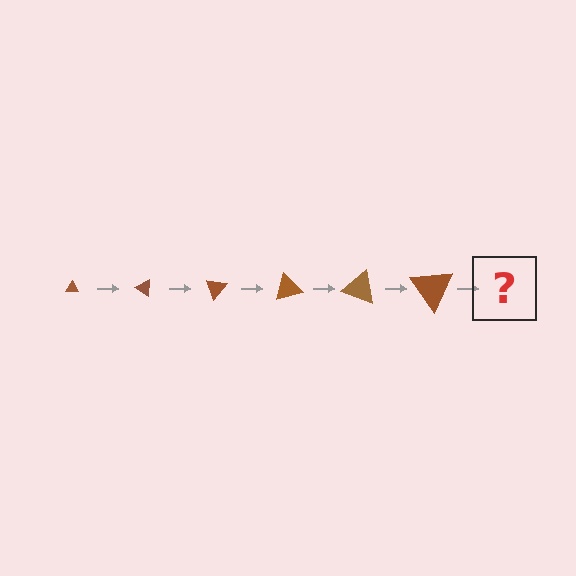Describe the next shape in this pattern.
It should be a triangle, larger than the previous one and rotated 210 degrees from the start.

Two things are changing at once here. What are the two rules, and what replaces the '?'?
The two rules are that the triangle grows larger each step and it rotates 35 degrees each step. The '?' should be a triangle, larger than the previous one and rotated 210 degrees from the start.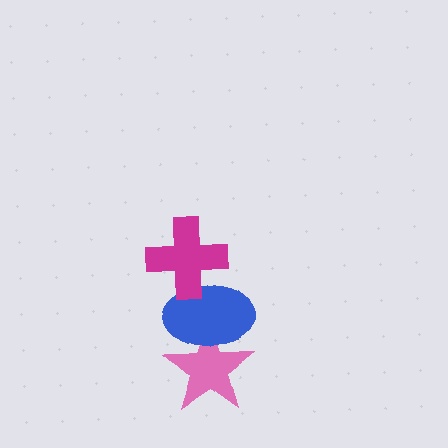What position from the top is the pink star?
The pink star is 3rd from the top.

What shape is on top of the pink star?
The blue ellipse is on top of the pink star.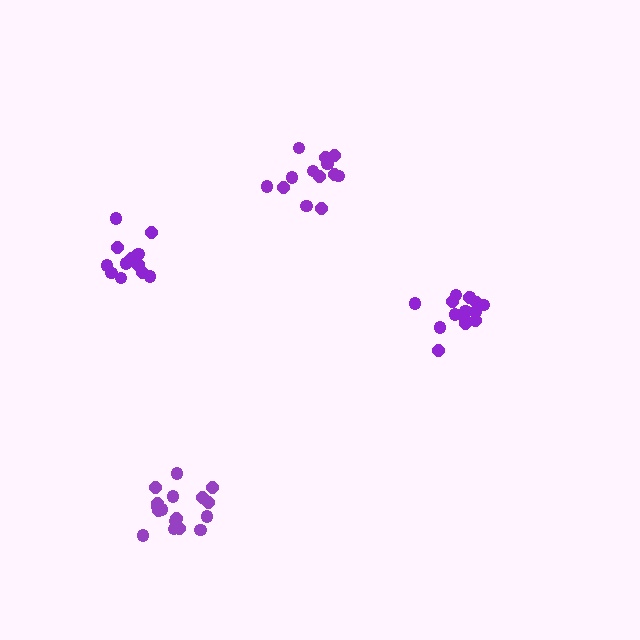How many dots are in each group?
Group 1: 15 dots, Group 2: 15 dots, Group 3: 13 dots, Group 4: 17 dots (60 total).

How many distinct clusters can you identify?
There are 4 distinct clusters.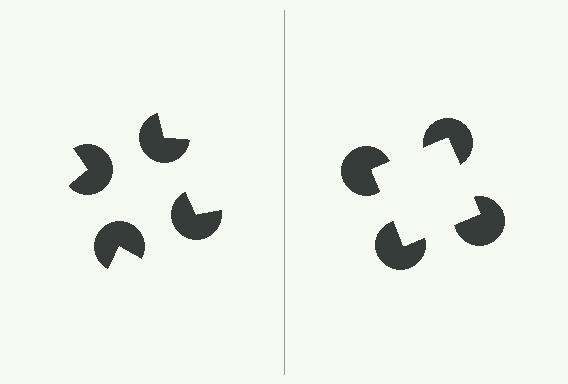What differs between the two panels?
The pac-man discs are positioned identically on both sides; only the wedge orientations differ. On the right they align to a square; on the left they are misaligned.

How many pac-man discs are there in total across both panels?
8 — 4 on each side.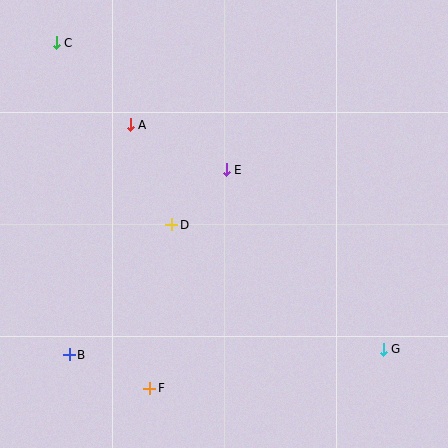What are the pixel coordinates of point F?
Point F is at (150, 388).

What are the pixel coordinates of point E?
Point E is at (226, 170).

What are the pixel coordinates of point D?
Point D is at (172, 225).